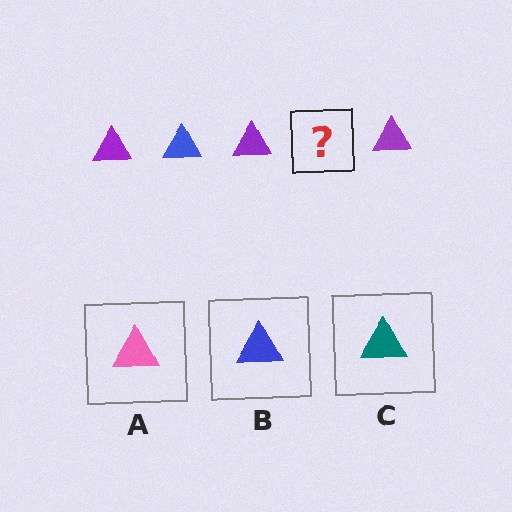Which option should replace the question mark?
Option B.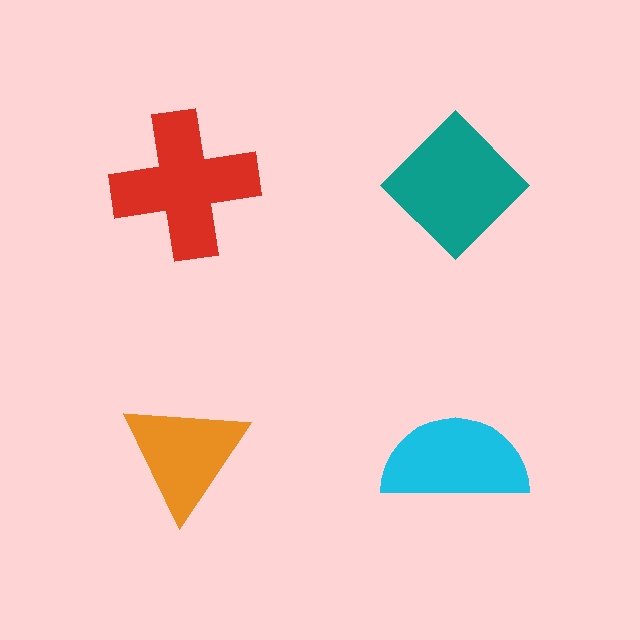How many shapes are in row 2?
2 shapes.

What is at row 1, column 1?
A red cross.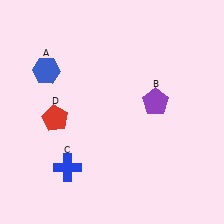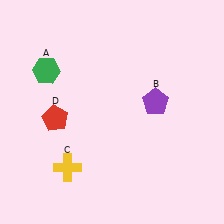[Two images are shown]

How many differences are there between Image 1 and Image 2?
There are 2 differences between the two images.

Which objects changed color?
A changed from blue to green. C changed from blue to yellow.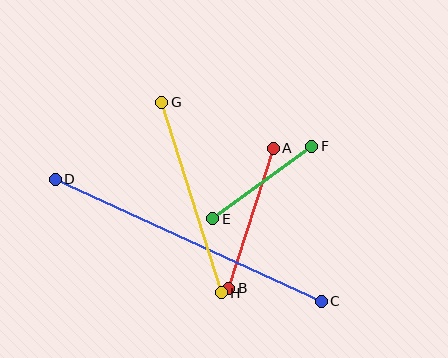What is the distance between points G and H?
The distance is approximately 199 pixels.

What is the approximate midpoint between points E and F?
The midpoint is at approximately (262, 183) pixels.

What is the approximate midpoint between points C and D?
The midpoint is at approximately (188, 240) pixels.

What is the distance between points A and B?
The distance is approximately 147 pixels.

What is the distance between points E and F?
The distance is approximately 123 pixels.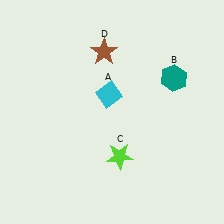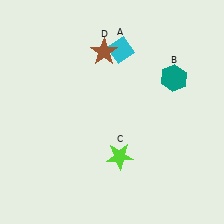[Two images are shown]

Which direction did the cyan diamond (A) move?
The cyan diamond (A) moved up.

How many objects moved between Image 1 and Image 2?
1 object moved between the two images.